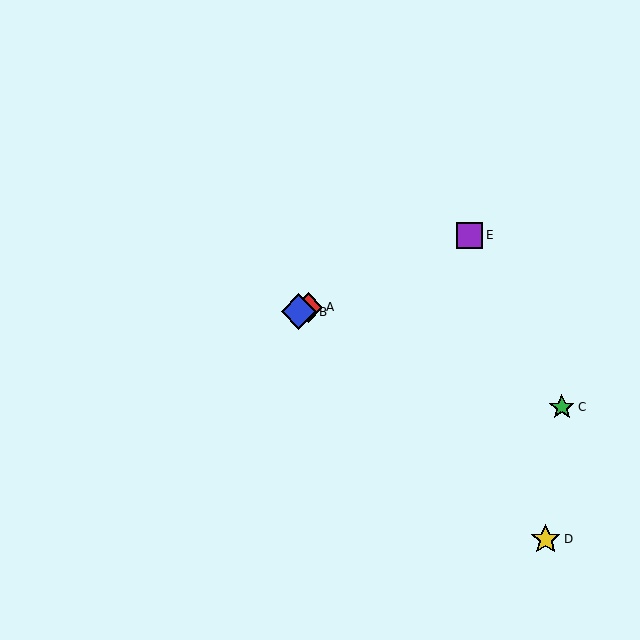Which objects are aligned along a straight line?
Objects A, B, E are aligned along a straight line.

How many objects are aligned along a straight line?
3 objects (A, B, E) are aligned along a straight line.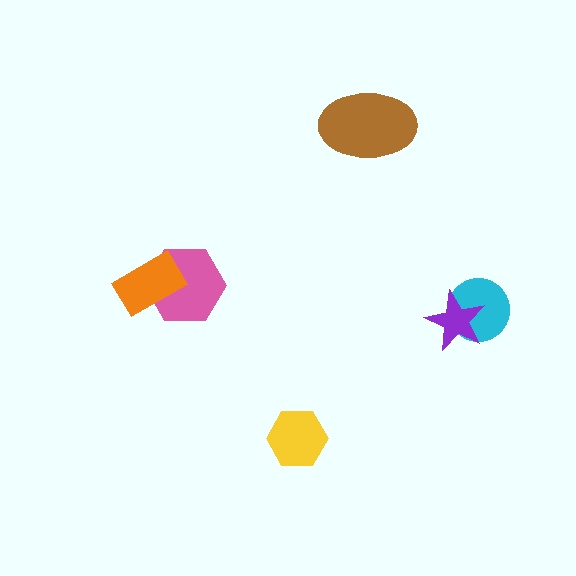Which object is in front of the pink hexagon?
The orange rectangle is in front of the pink hexagon.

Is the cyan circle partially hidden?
Yes, it is partially covered by another shape.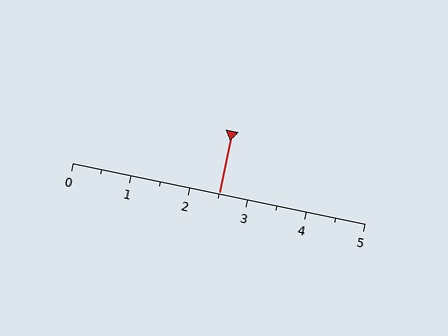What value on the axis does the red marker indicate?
The marker indicates approximately 2.5.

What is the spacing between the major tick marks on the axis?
The major ticks are spaced 1 apart.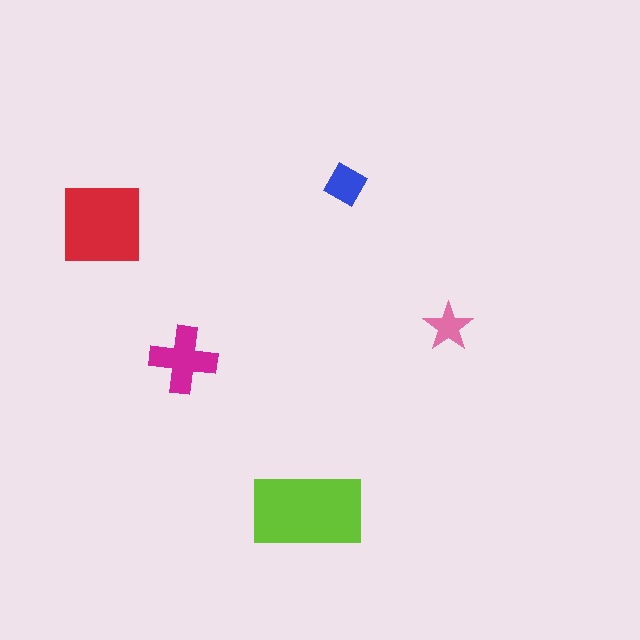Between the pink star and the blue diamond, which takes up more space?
The blue diamond.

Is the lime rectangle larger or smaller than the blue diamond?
Larger.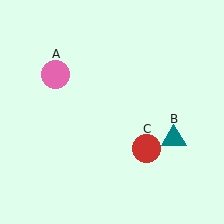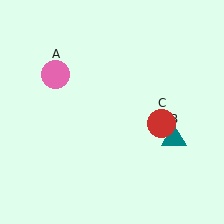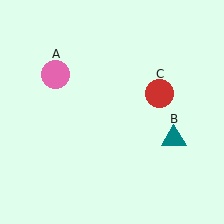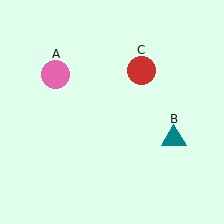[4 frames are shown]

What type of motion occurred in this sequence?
The red circle (object C) rotated counterclockwise around the center of the scene.